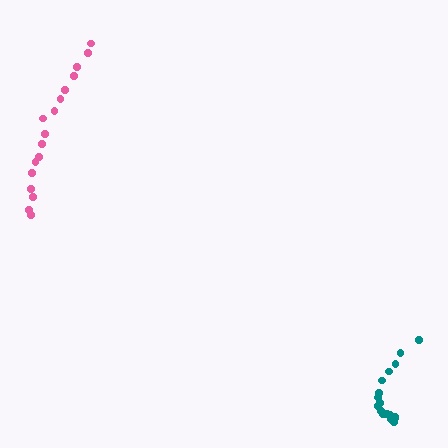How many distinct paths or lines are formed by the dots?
There are 2 distinct paths.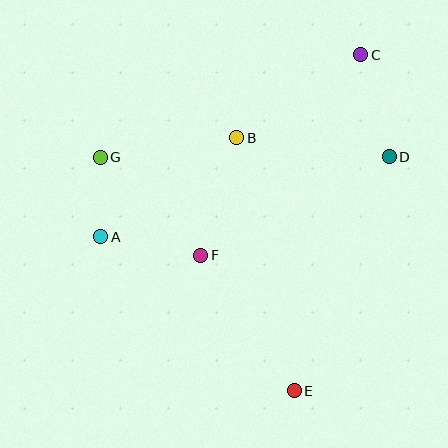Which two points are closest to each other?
Points A and G are closest to each other.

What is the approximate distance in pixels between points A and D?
The distance between A and D is approximately 299 pixels.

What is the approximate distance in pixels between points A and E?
The distance between A and E is approximately 247 pixels.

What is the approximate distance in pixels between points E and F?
The distance between E and F is approximately 164 pixels.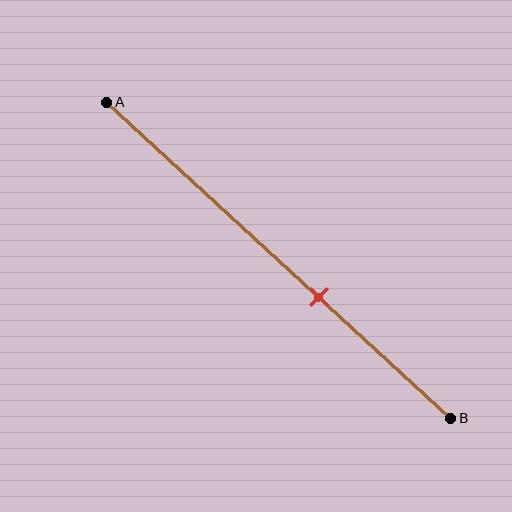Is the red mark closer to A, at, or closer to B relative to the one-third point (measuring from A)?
The red mark is closer to point B than the one-third point of segment AB.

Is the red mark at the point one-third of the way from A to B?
No, the mark is at about 60% from A, not at the 33% one-third point.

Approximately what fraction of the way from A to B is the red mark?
The red mark is approximately 60% of the way from A to B.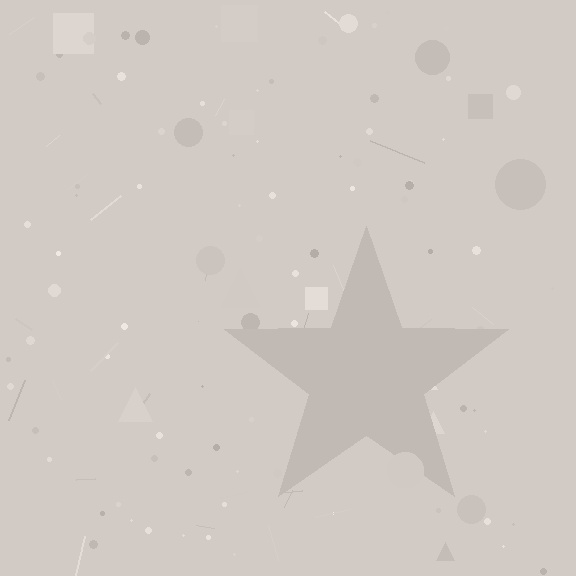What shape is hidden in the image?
A star is hidden in the image.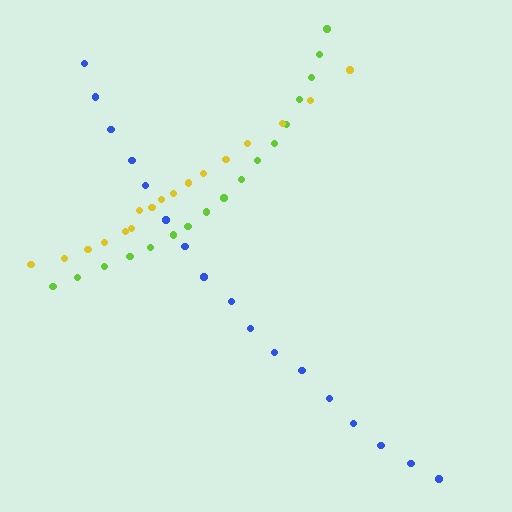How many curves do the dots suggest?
There are 3 distinct paths.